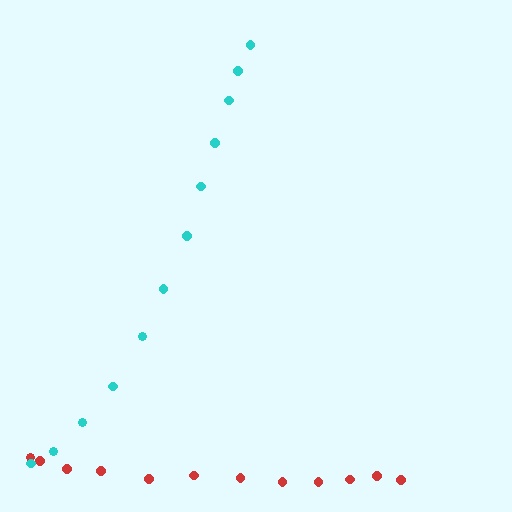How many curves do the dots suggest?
There are 2 distinct paths.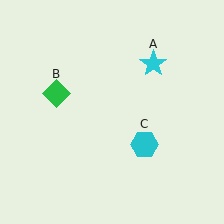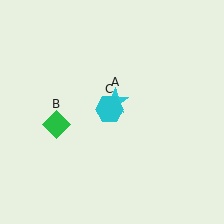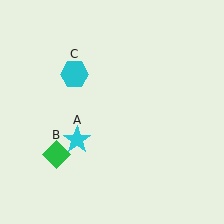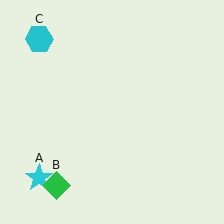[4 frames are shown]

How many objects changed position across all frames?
3 objects changed position: cyan star (object A), green diamond (object B), cyan hexagon (object C).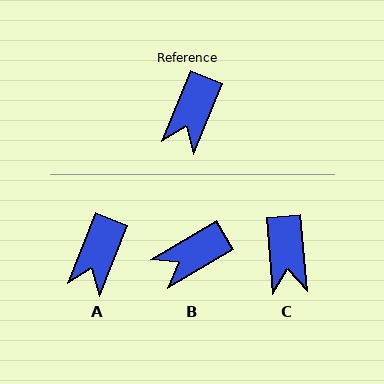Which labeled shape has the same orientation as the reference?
A.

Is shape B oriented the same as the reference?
No, it is off by about 38 degrees.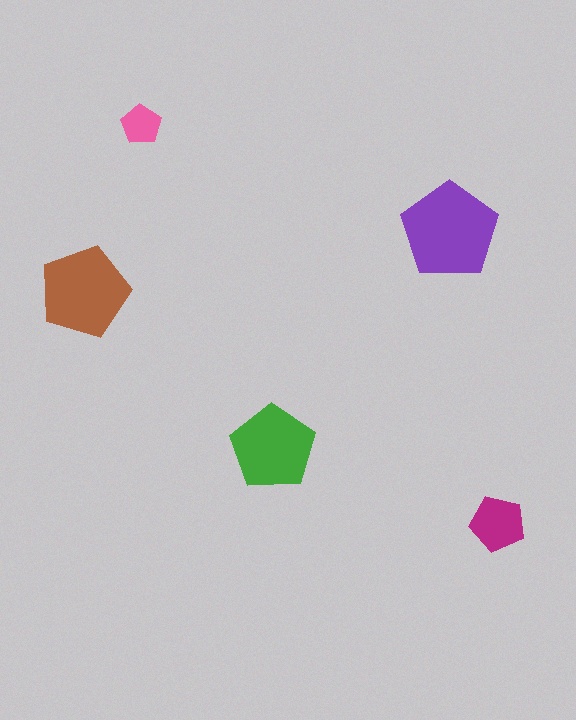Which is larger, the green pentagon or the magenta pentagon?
The green one.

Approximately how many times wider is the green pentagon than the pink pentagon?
About 2 times wider.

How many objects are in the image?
There are 5 objects in the image.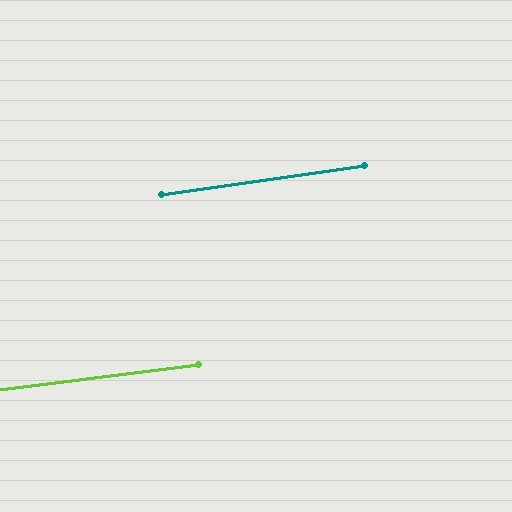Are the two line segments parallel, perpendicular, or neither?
Parallel — their directions differ by only 0.8°.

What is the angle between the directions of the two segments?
Approximately 1 degree.